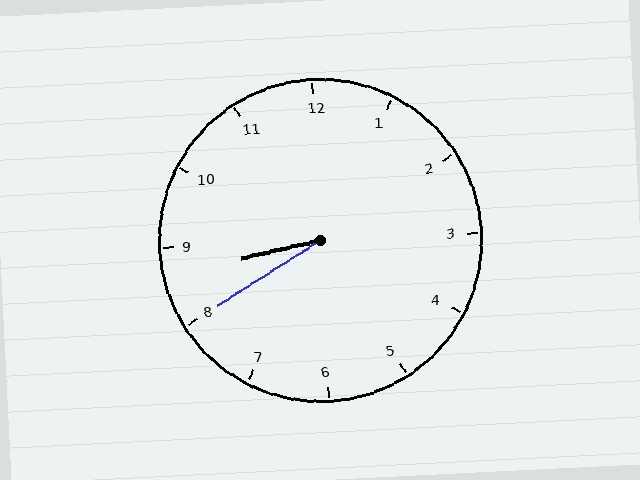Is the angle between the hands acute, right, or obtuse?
It is acute.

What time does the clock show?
8:40.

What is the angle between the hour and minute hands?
Approximately 20 degrees.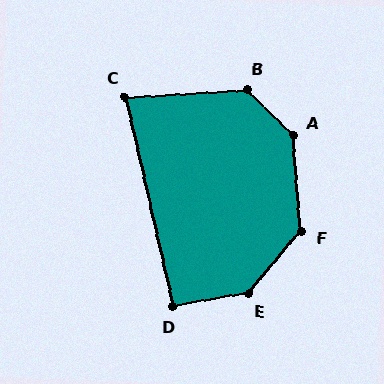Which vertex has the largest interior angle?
E, at approximately 140 degrees.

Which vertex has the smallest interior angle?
C, at approximately 81 degrees.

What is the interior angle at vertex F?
Approximately 135 degrees (obtuse).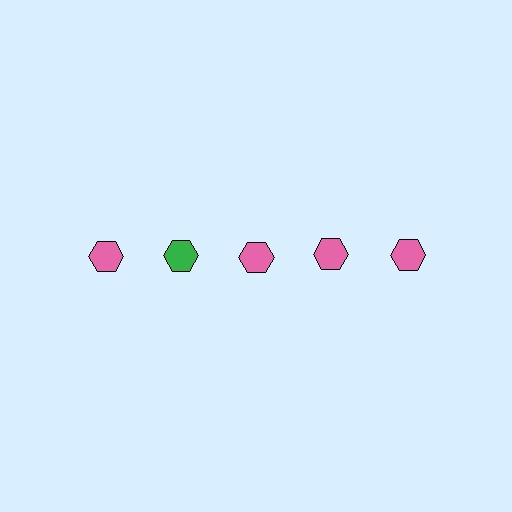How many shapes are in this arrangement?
There are 5 shapes arranged in a grid pattern.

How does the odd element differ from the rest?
It has a different color: green instead of pink.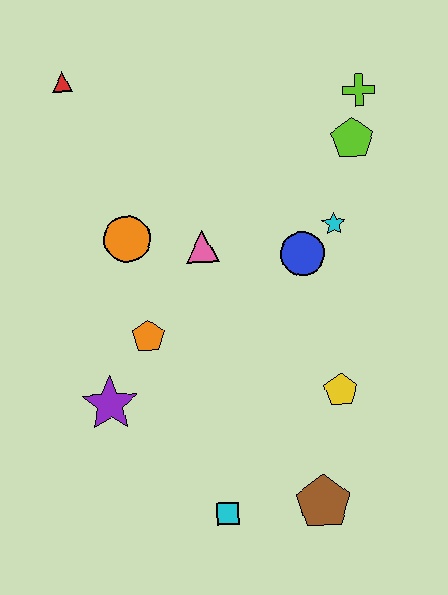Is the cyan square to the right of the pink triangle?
Yes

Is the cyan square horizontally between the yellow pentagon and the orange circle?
Yes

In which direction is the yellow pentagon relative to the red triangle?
The yellow pentagon is below the red triangle.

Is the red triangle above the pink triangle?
Yes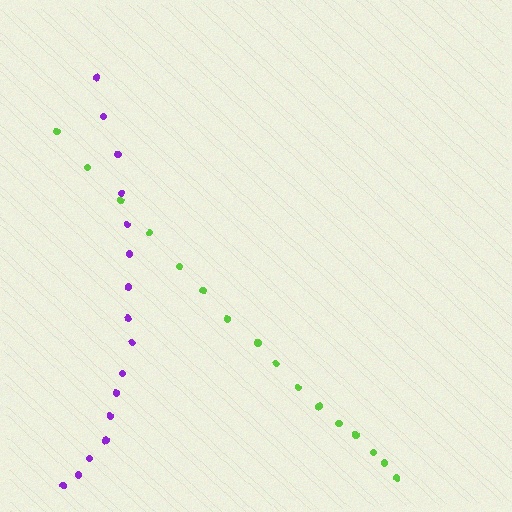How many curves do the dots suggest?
There are 2 distinct paths.